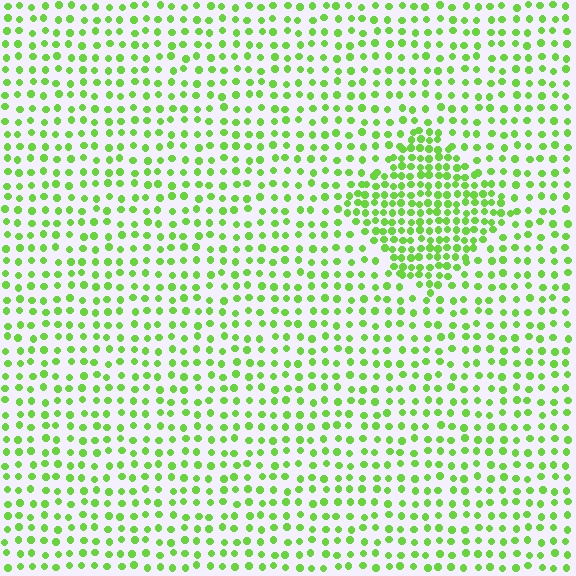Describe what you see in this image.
The image contains small lime elements arranged at two different densities. A diamond-shaped region is visible where the elements are more densely packed than the surrounding area.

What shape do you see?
I see a diamond.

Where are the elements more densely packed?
The elements are more densely packed inside the diamond boundary.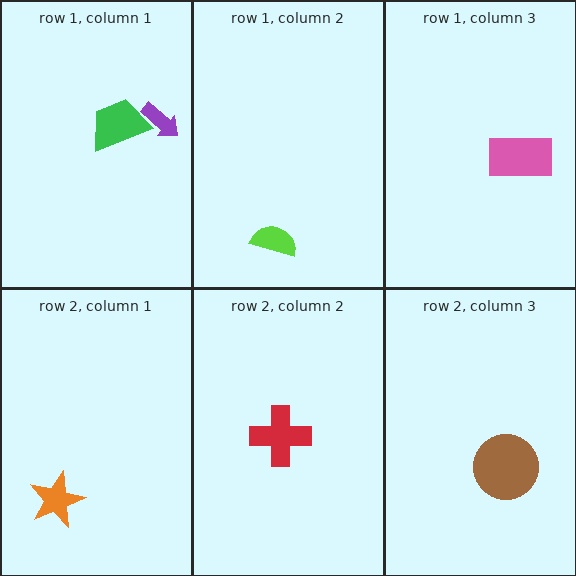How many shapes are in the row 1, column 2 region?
1.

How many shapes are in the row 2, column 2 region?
1.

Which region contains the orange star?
The row 2, column 1 region.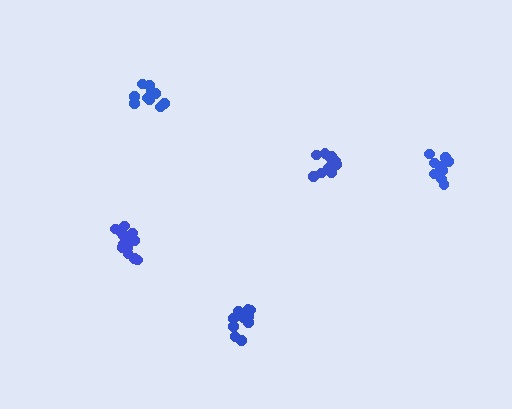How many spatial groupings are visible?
There are 5 spatial groupings.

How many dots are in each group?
Group 1: 11 dots, Group 2: 10 dots, Group 3: 13 dots, Group 4: 10 dots, Group 5: 14 dots (58 total).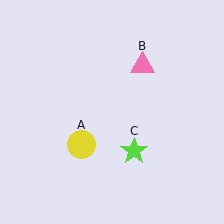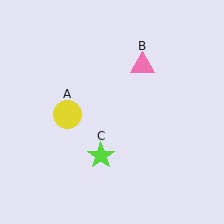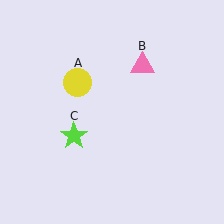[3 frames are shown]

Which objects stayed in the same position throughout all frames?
Pink triangle (object B) remained stationary.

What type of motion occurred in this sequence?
The yellow circle (object A), lime star (object C) rotated clockwise around the center of the scene.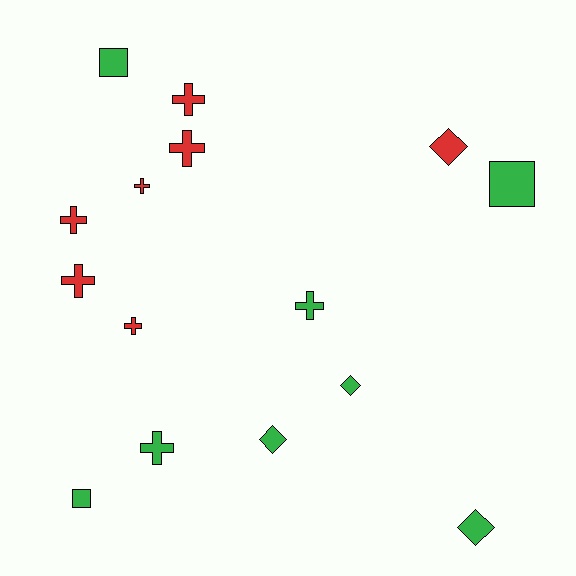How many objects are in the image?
There are 15 objects.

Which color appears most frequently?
Green, with 8 objects.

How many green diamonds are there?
There are 3 green diamonds.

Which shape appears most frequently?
Cross, with 8 objects.